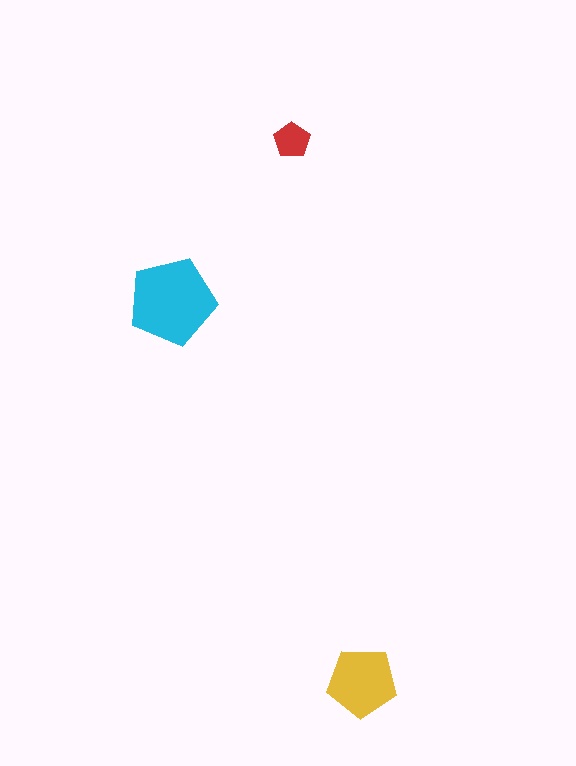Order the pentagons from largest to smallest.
the cyan one, the yellow one, the red one.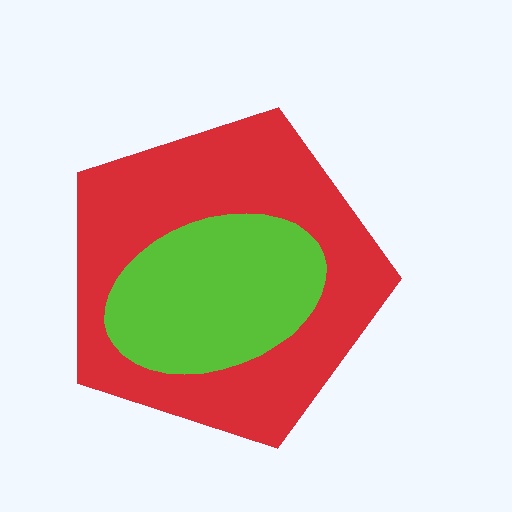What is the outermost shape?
The red pentagon.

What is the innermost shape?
The lime ellipse.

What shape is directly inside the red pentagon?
The lime ellipse.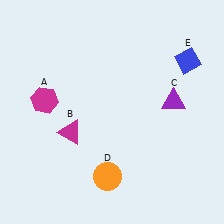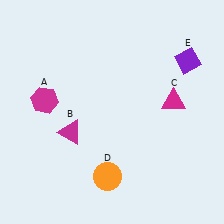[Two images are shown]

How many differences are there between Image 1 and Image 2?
There are 2 differences between the two images.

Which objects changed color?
C changed from purple to magenta. E changed from blue to purple.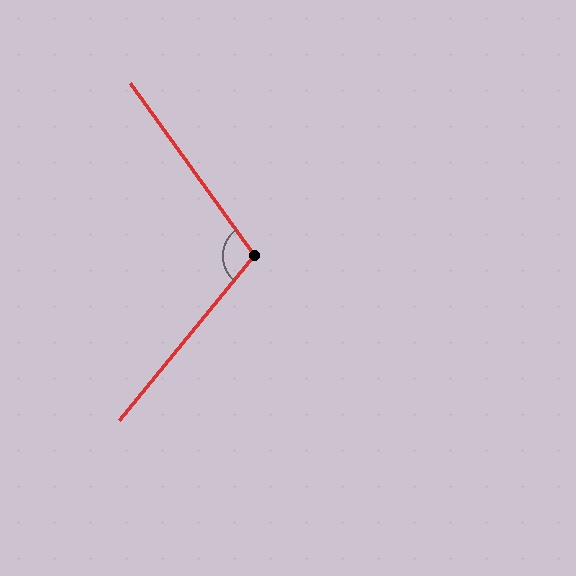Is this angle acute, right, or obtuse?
It is obtuse.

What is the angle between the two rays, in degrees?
Approximately 105 degrees.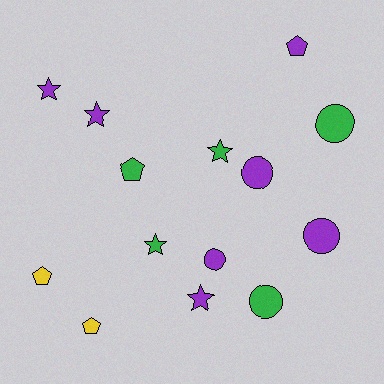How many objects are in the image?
There are 14 objects.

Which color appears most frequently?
Purple, with 7 objects.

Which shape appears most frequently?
Circle, with 5 objects.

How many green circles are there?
There are 2 green circles.